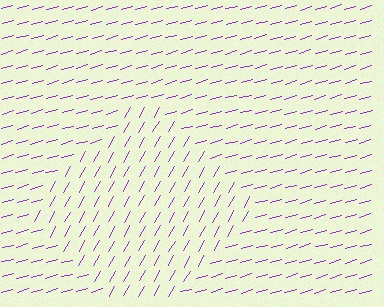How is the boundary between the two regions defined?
The boundary is defined purely by a change in line orientation (approximately 45 degrees difference). All lines are the same color and thickness.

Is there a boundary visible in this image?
Yes, there is a texture boundary formed by a change in line orientation.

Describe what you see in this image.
The image is filled with small purple line segments. A diamond region in the image has lines oriented differently from the surrounding lines, creating a visible texture boundary.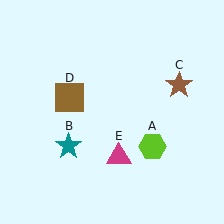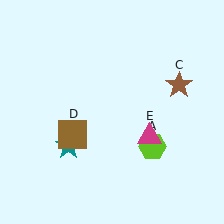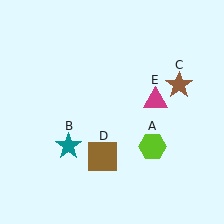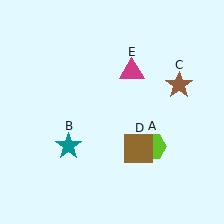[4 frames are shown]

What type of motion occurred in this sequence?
The brown square (object D), magenta triangle (object E) rotated counterclockwise around the center of the scene.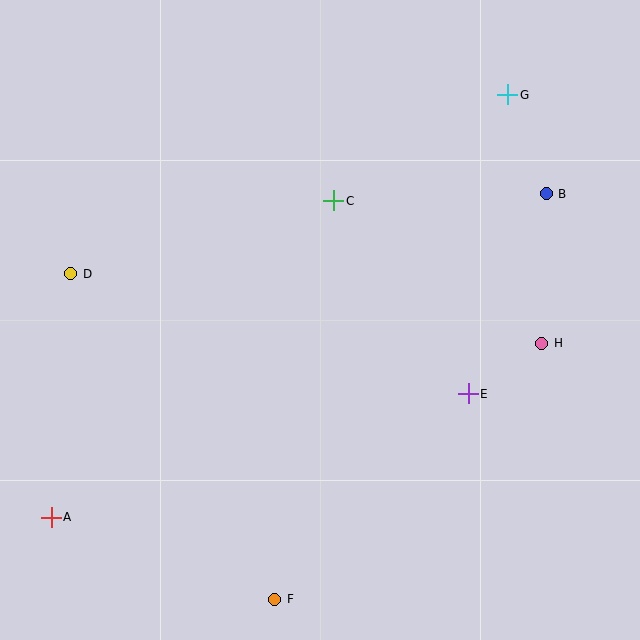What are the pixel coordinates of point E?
Point E is at (468, 394).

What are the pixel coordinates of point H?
Point H is at (542, 343).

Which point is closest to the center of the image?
Point C at (334, 201) is closest to the center.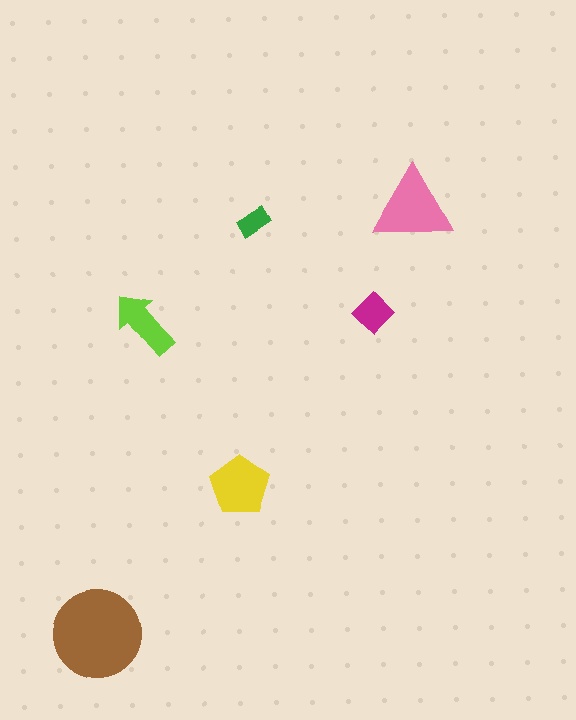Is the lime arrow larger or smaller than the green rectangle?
Larger.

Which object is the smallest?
The green rectangle.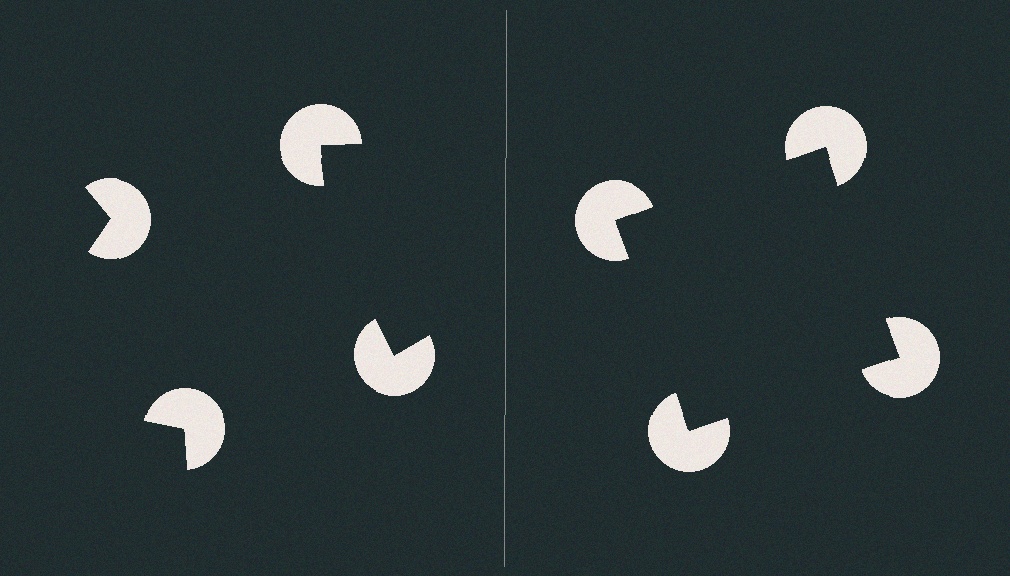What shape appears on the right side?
An illusory square.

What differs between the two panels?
The pac-man discs are positioned identically on both sides; only the wedge orientations differ. On the right they align to a square; on the left they are misaligned.